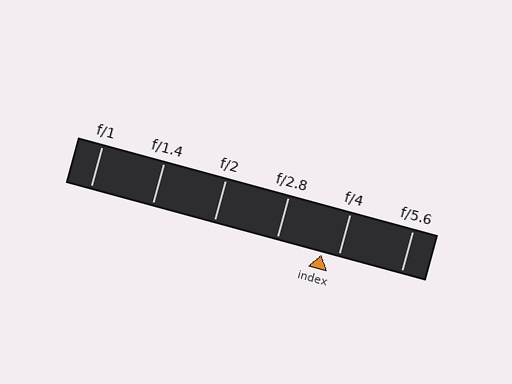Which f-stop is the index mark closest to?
The index mark is closest to f/4.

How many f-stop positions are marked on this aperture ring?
There are 6 f-stop positions marked.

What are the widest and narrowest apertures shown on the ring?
The widest aperture shown is f/1 and the narrowest is f/5.6.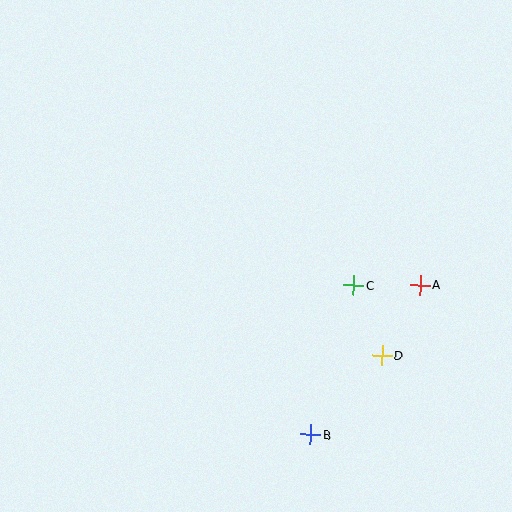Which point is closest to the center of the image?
Point C at (354, 285) is closest to the center.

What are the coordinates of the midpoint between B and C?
The midpoint between B and C is at (332, 360).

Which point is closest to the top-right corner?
Point A is closest to the top-right corner.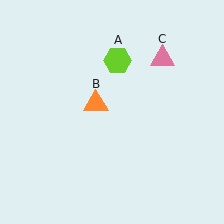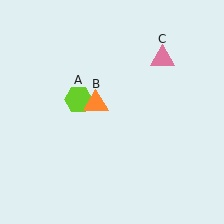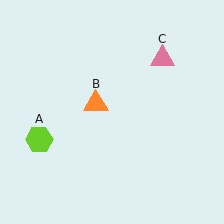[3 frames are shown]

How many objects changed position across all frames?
1 object changed position: lime hexagon (object A).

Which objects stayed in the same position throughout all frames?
Orange triangle (object B) and pink triangle (object C) remained stationary.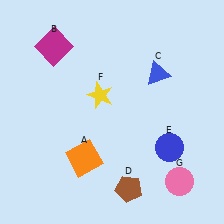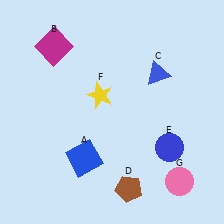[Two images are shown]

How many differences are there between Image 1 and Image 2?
There is 1 difference between the two images.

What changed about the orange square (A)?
In Image 1, A is orange. In Image 2, it changed to blue.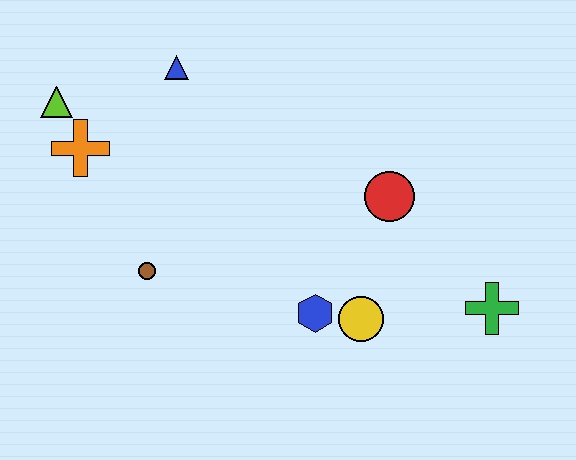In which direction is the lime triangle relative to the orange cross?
The lime triangle is above the orange cross.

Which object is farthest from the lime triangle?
The green cross is farthest from the lime triangle.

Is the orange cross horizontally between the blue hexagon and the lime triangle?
Yes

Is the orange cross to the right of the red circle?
No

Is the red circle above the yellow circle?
Yes